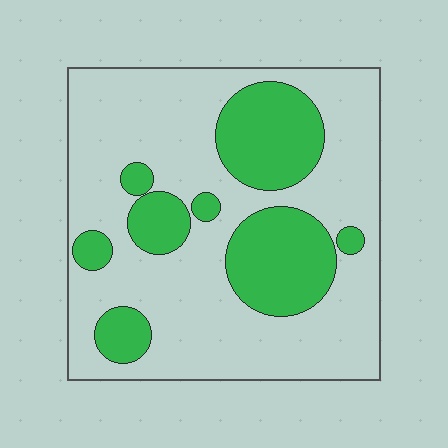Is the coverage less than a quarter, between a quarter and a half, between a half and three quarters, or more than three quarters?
Between a quarter and a half.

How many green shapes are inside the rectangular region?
8.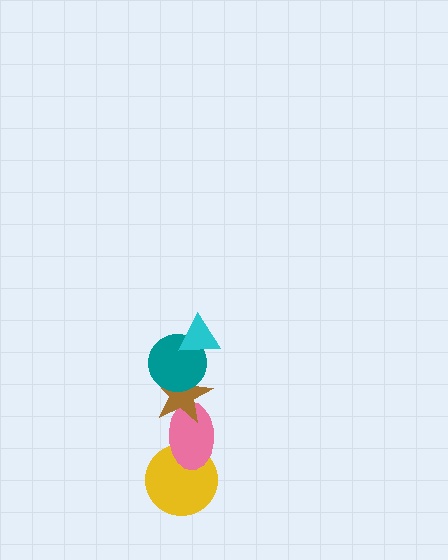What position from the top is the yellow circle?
The yellow circle is 5th from the top.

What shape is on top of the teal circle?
The cyan triangle is on top of the teal circle.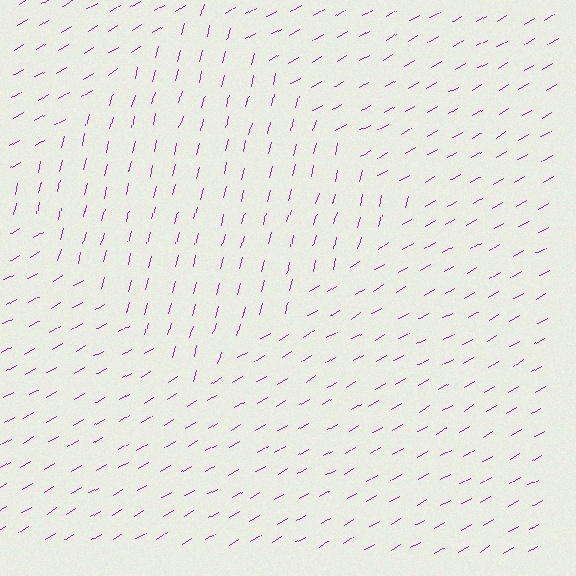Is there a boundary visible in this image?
Yes, there is a texture boundary formed by a change in line orientation.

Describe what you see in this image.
The image is filled with small purple line segments. A diamond region in the image has lines oriented differently from the surrounding lines, creating a visible texture boundary.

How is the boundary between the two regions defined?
The boundary is defined purely by a change in line orientation (approximately 45 degrees difference). All lines are the same color and thickness.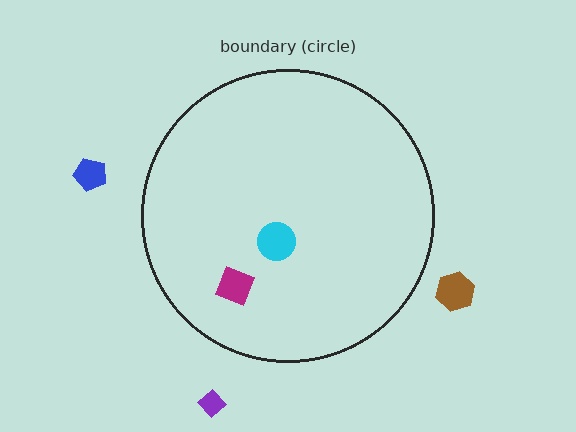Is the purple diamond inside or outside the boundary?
Outside.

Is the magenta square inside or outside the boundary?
Inside.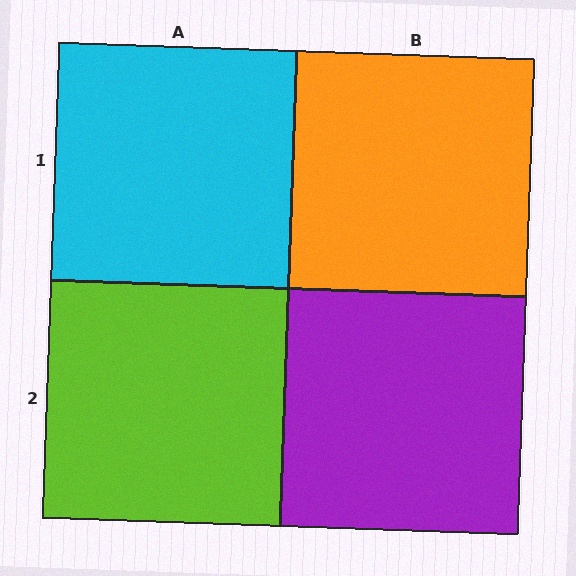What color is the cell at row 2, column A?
Lime.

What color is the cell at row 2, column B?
Purple.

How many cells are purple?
1 cell is purple.